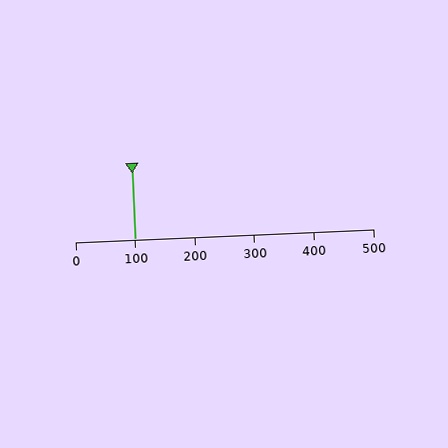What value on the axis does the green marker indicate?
The marker indicates approximately 100.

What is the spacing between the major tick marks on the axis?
The major ticks are spaced 100 apart.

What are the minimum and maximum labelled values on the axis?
The axis runs from 0 to 500.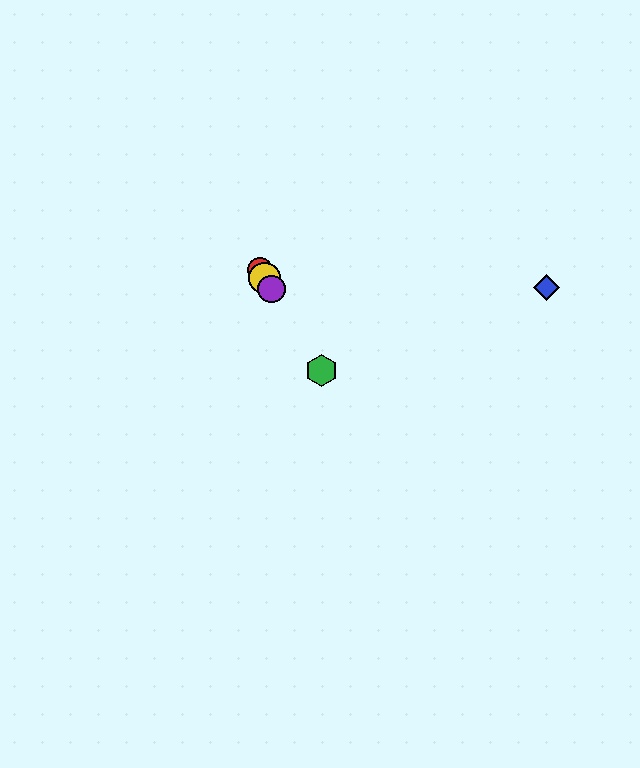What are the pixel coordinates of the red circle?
The red circle is at (260, 270).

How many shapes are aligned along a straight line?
4 shapes (the red circle, the green hexagon, the yellow circle, the purple circle) are aligned along a straight line.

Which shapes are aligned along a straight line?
The red circle, the green hexagon, the yellow circle, the purple circle are aligned along a straight line.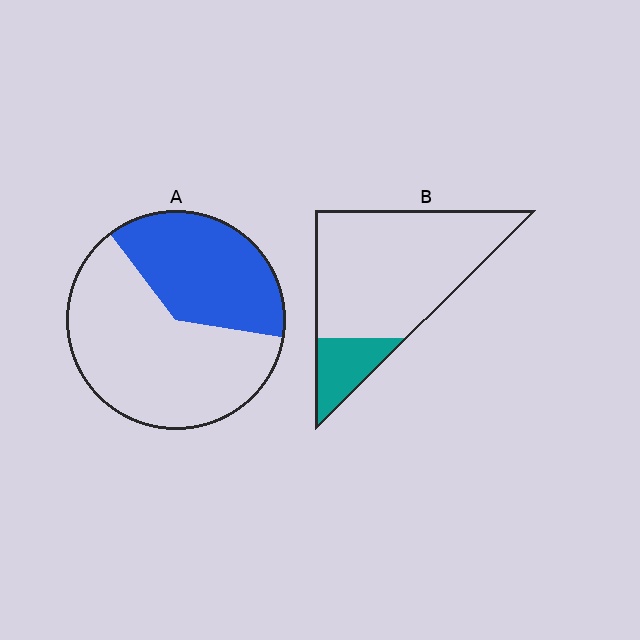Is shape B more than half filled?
No.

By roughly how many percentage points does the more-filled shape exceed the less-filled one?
By roughly 20 percentage points (A over B).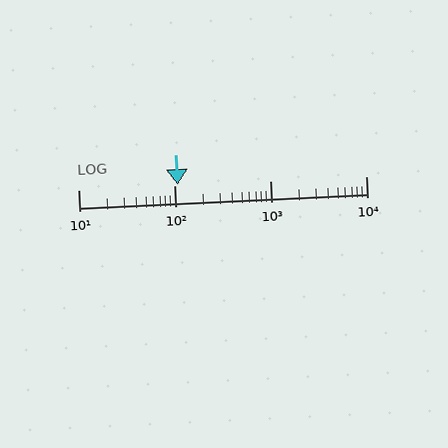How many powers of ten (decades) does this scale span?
The scale spans 3 decades, from 10 to 10000.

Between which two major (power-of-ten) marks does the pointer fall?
The pointer is between 100 and 1000.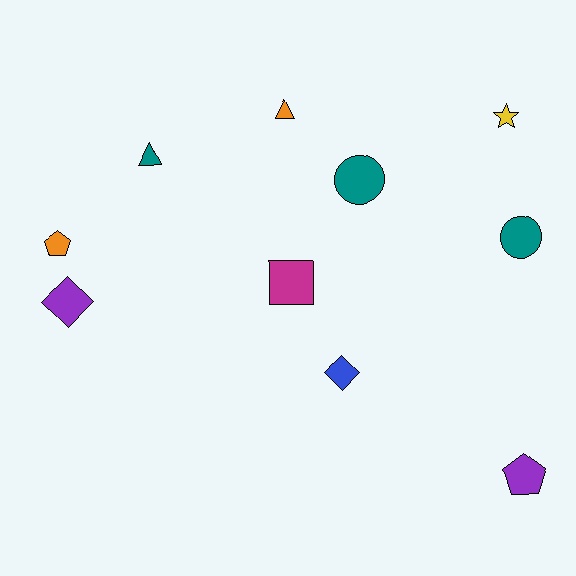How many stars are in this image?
There is 1 star.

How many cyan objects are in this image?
There are no cyan objects.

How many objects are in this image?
There are 10 objects.